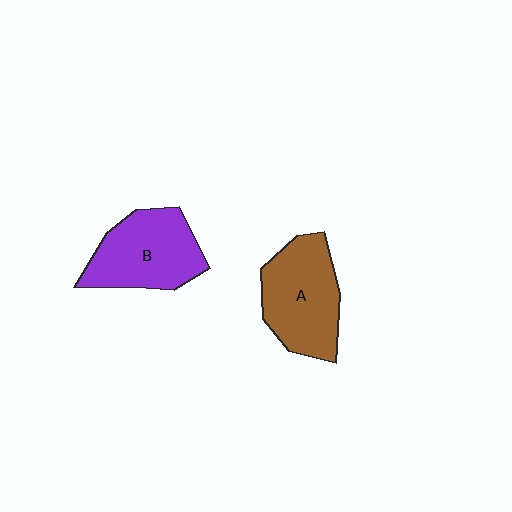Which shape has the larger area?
Shape A (brown).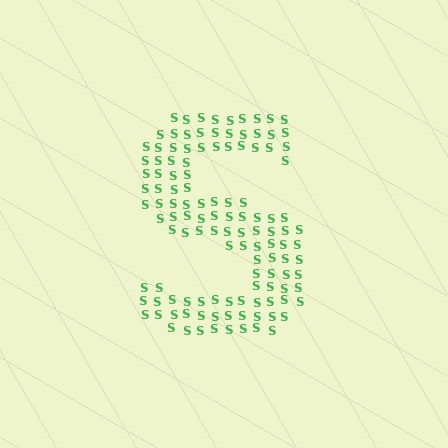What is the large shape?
The large shape is the letter S.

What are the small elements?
The small elements are letter S's.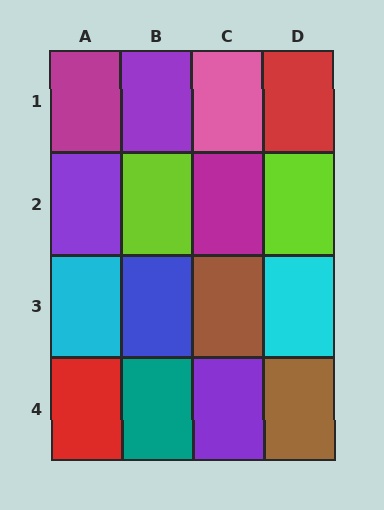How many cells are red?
2 cells are red.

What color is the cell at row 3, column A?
Cyan.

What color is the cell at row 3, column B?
Blue.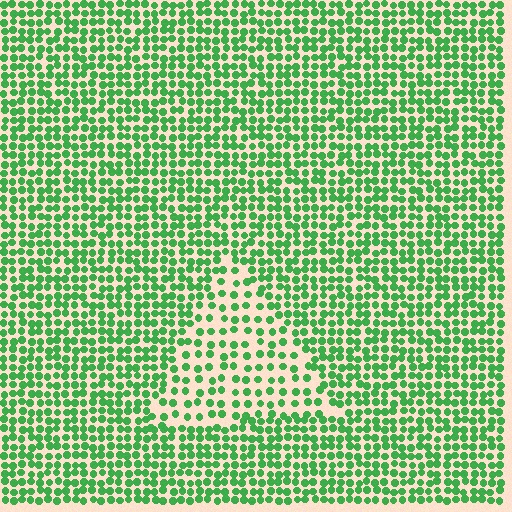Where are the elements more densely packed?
The elements are more densely packed outside the triangle boundary.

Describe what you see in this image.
The image contains small green elements arranged at two different densities. A triangle-shaped region is visible where the elements are less densely packed than the surrounding area.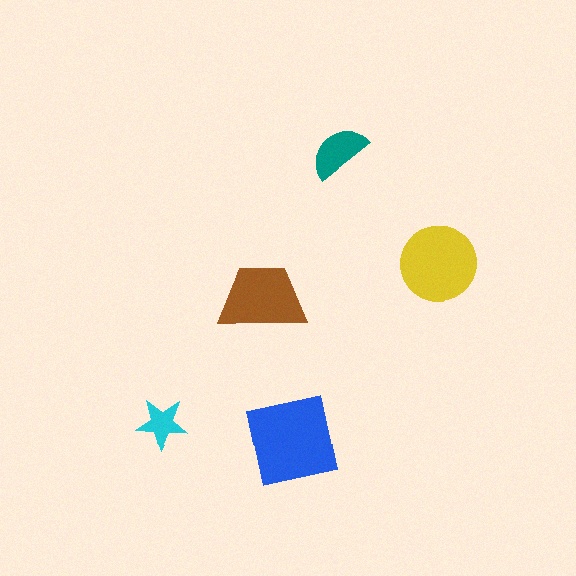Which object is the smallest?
The cyan star.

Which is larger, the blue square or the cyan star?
The blue square.